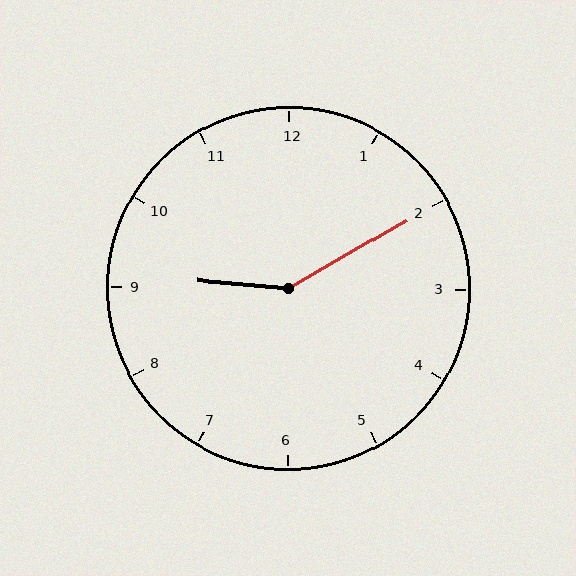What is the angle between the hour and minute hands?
Approximately 145 degrees.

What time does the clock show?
9:10.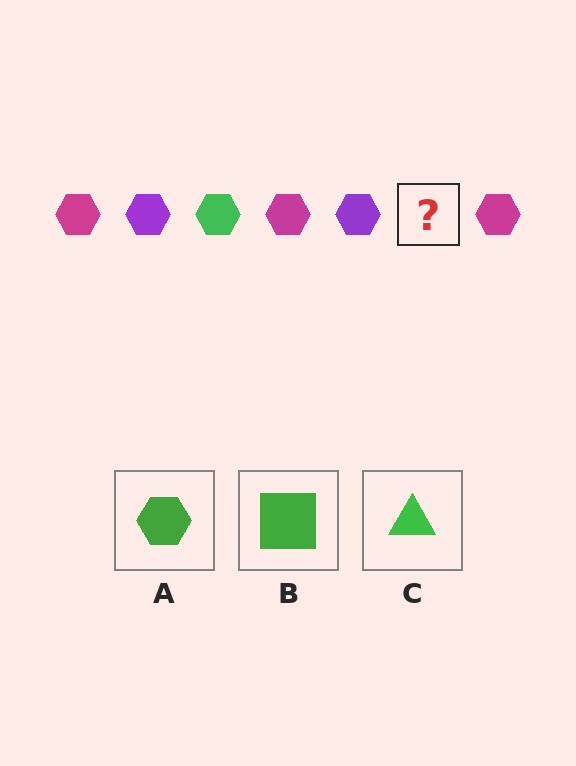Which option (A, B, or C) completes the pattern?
A.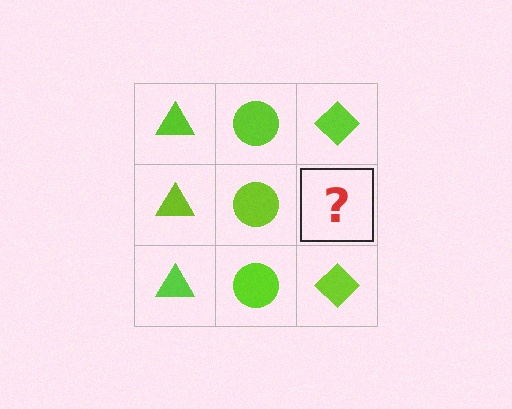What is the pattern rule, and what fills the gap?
The rule is that each column has a consistent shape. The gap should be filled with a lime diamond.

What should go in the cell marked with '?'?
The missing cell should contain a lime diamond.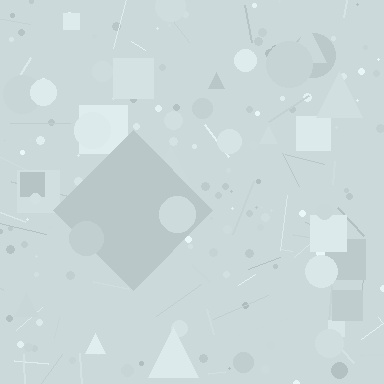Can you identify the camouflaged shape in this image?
The camouflaged shape is a diamond.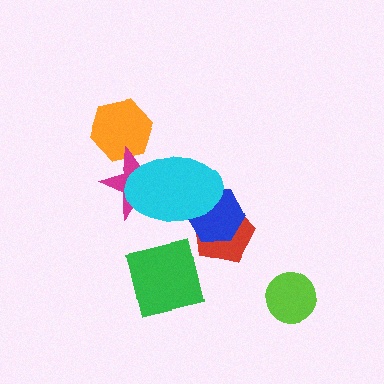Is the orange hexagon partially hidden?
Yes, it is partially covered by another shape.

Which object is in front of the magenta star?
The cyan ellipse is in front of the magenta star.